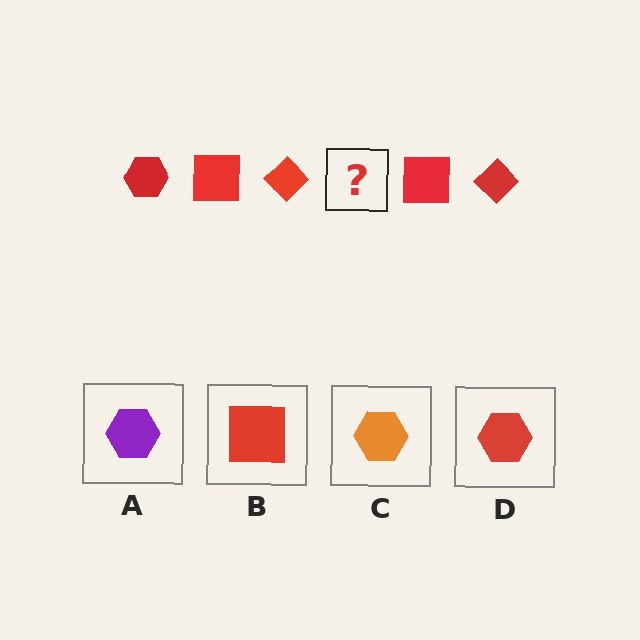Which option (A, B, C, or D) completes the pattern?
D.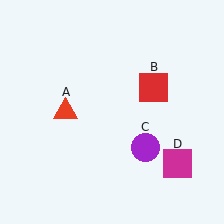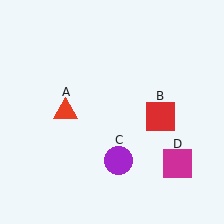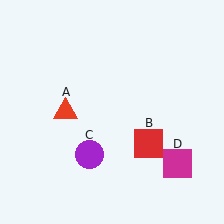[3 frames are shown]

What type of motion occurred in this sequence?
The red square (object B), purple circle (object C) rotated clockwise around the center of the scene.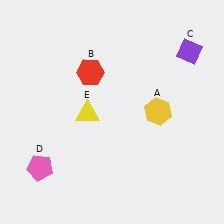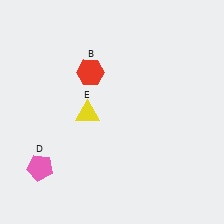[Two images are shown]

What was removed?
The yellow hexagon (A), the purple diamond (C) were removed in Image 2.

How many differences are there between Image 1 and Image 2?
There are 2 differences between the two images.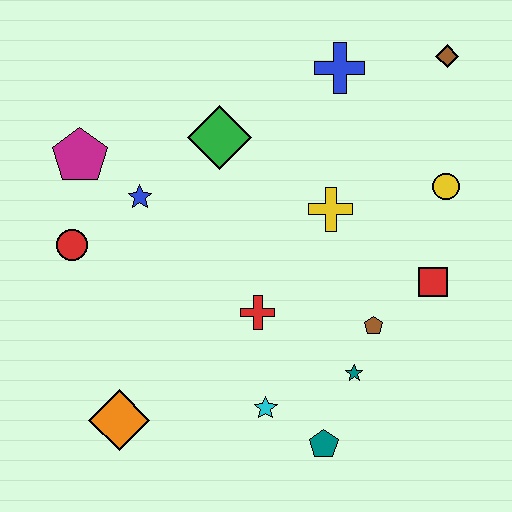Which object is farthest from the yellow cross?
The orange diamond is farthest from the yellow cross.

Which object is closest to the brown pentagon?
The teal star is closest to the brown pentagon.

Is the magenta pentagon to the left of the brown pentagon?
Yes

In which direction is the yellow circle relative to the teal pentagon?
The yellow circle is above the teal pentagon.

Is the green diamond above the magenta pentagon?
Yes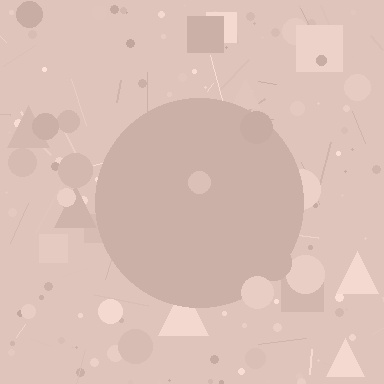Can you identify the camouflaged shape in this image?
The camouflaged shape is a circle.